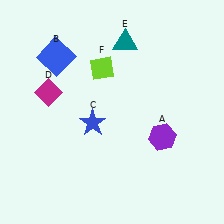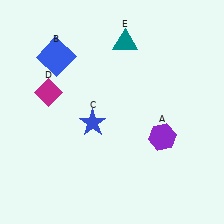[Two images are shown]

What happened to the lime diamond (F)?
The lime diamond (F) was removed in Image 2. It was in the top-left area of Image 1.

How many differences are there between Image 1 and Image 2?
There is 1 difference between the two images.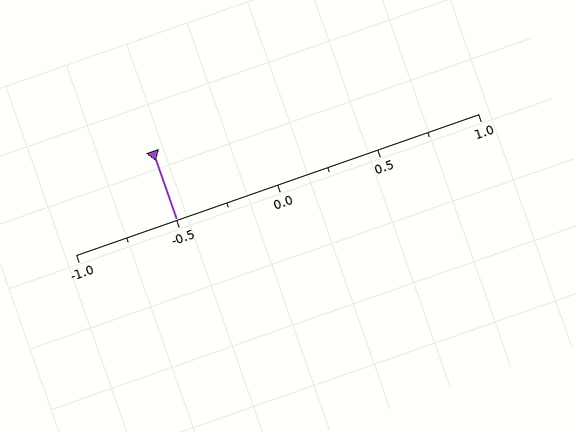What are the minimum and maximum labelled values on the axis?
The axis runs from -1.0 to 1.0.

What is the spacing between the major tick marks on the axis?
The major ticks are spaced 0.5 apart.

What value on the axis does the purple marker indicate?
The marker indicates approximately -0.5.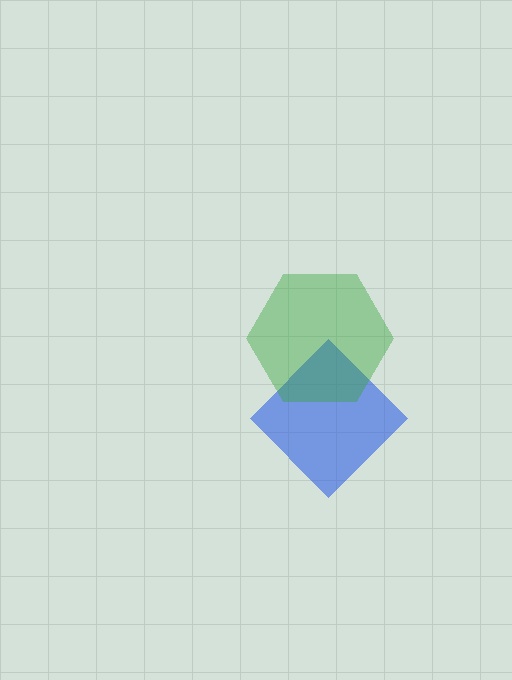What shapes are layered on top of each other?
The layered shapes are: a blue diamond, a green hexagon.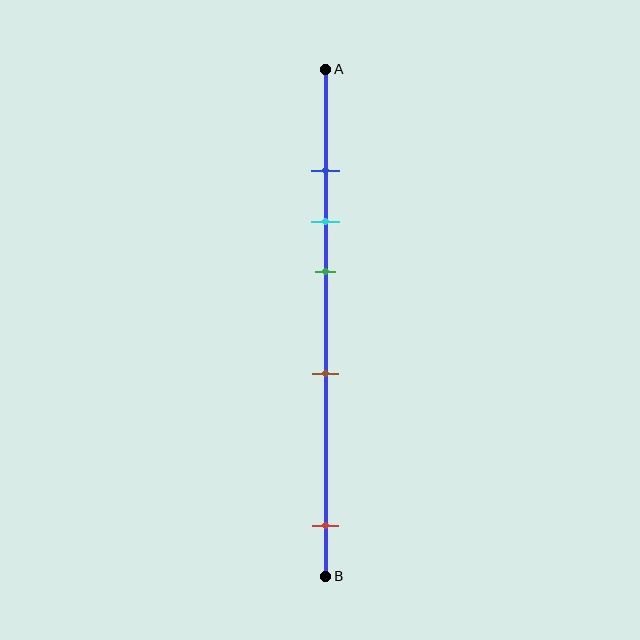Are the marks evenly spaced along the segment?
No, the marks are not evenly spaced.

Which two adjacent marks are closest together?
The blue and cyan marks are the closest adjacent pair.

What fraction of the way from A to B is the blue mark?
The blue mark is approximately 20% (0.2) of the way from A to B.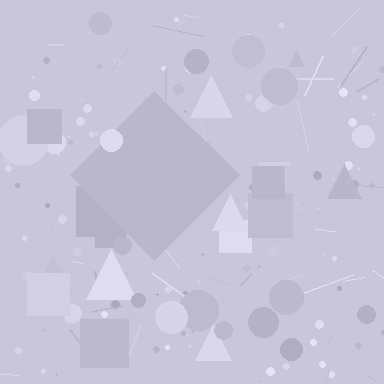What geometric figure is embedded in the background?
A diamond is embedded in the background.